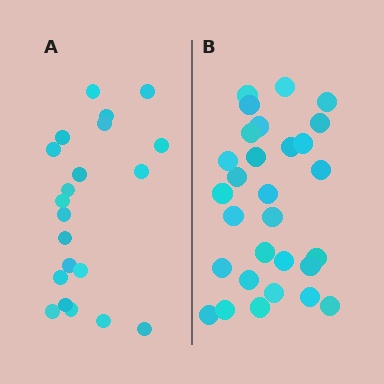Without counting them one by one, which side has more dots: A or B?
Region B (the right region) has more dots.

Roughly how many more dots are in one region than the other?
Region B has roughly 8 or so more dots than region A.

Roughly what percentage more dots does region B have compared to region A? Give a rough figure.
About 40% more.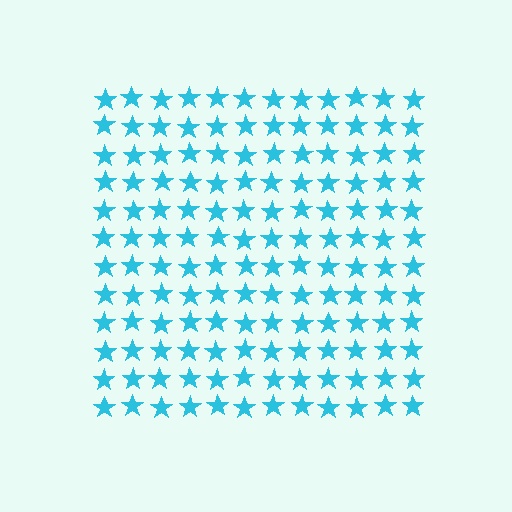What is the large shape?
The large shape is a square.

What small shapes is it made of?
It is made of small stars.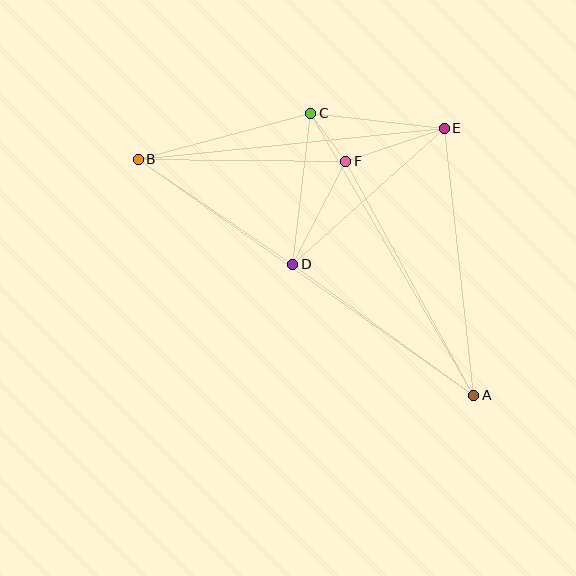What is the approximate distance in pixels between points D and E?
The distance between D and E is approximately 203 pixels.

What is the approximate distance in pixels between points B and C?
The distance between B and C is approximately 179 pixels.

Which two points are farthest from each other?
Points A and B are farthest from each other.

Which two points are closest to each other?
Points C and F are closest to each other.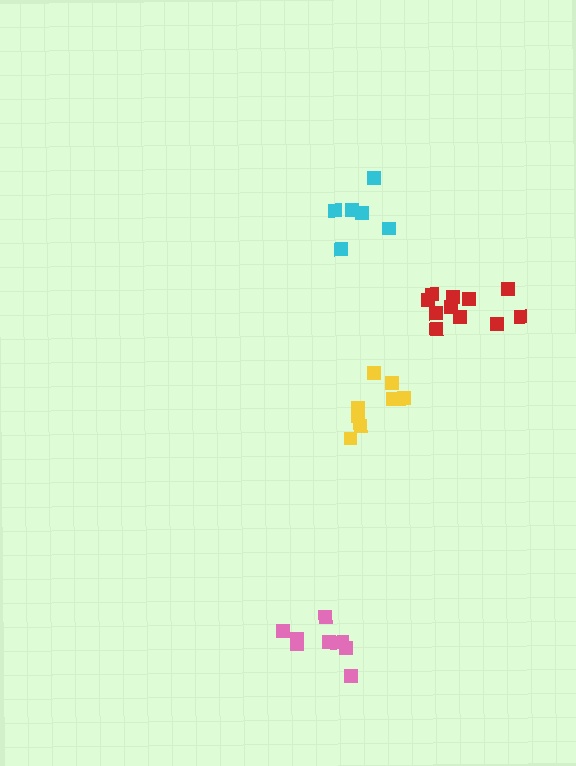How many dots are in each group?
Group 1: 6 dots, Group 2: 9 dots, Group 3: 9 dots, Group 4: 11 dots (35 total).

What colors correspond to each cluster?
The clusters are colored: cyan, yellow, pink, red.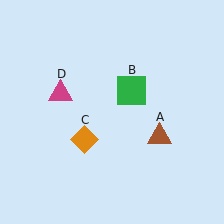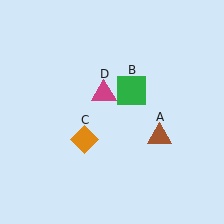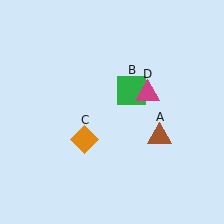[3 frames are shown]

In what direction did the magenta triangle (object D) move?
The magenta triangle (object D) moved right.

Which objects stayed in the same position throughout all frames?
Brown triangle (object A) and green square (object B) and orange diamond (object C) remained stationary.